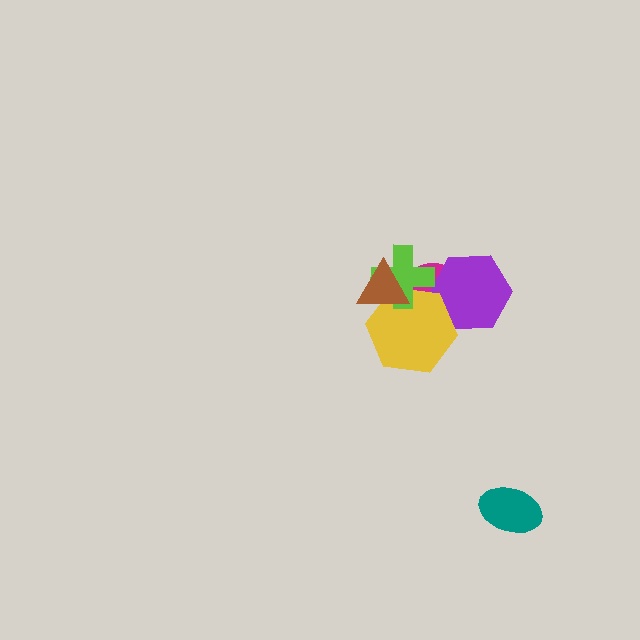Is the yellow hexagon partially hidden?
Yes, it is partially covered by another shape.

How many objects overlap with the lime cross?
3 objects overlap with the lime cross.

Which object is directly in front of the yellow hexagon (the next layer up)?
The lime cross is directly in front of the yellow hexagon.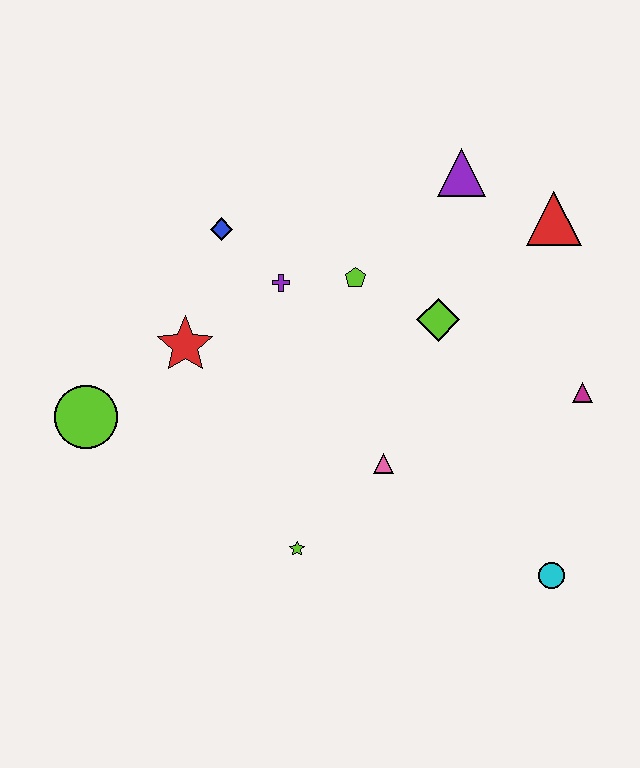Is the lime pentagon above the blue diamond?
No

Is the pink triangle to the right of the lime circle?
Yes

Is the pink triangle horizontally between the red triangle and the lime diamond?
No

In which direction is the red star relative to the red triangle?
The red star is to the left of the red triangle.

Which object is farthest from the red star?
The cyan circle is farthest from the red star.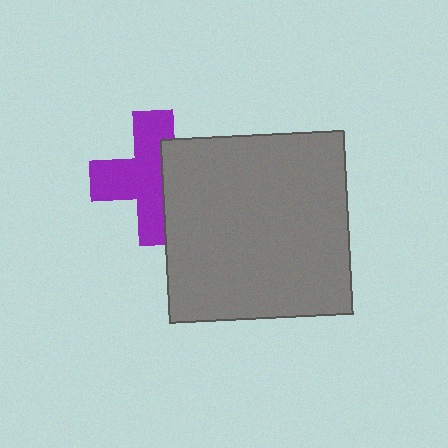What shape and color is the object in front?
The object in front is a gray square.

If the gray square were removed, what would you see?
You would see the complete purple cross.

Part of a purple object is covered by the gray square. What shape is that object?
It is a cross.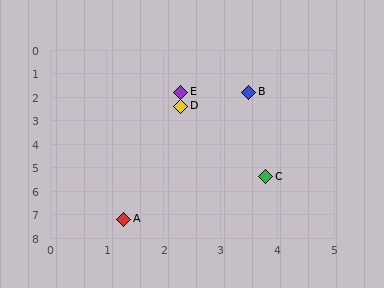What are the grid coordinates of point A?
Point A is at approximately (1.3, 7.2).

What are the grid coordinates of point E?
Point E is at approximately (2.3, 1.8).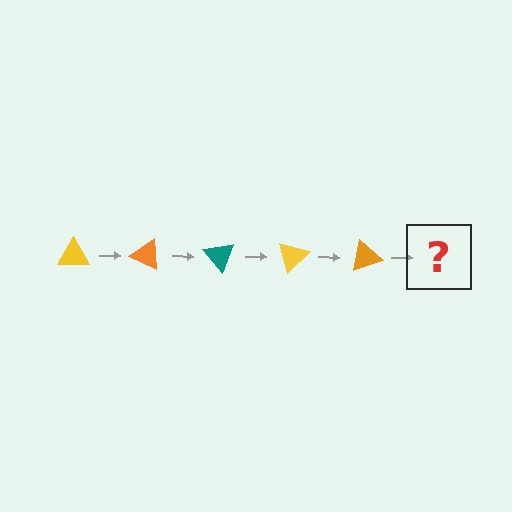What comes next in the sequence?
The next element should be a teal triangle, rotated 125 degrees from the start.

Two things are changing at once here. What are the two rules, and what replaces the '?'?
The two rules are that it rotates 25 degrees each step and the color cycles through yellow, orange, and teal. The '?' should be a teal triangle, rotated 125 degrees from the start.